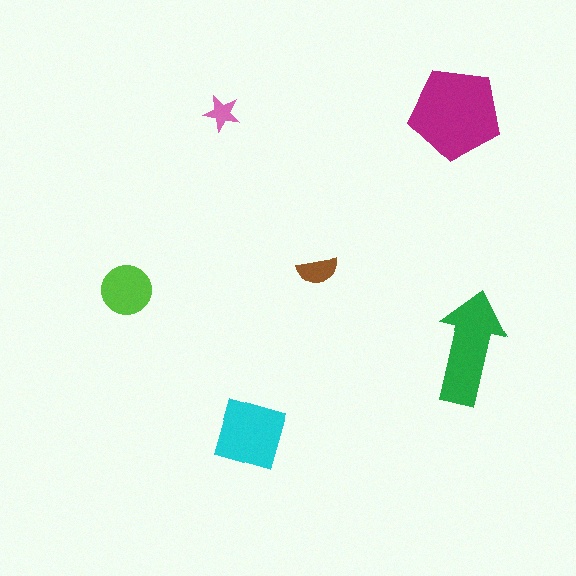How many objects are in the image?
There are 6 objects in the image.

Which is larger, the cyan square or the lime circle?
The cyan square.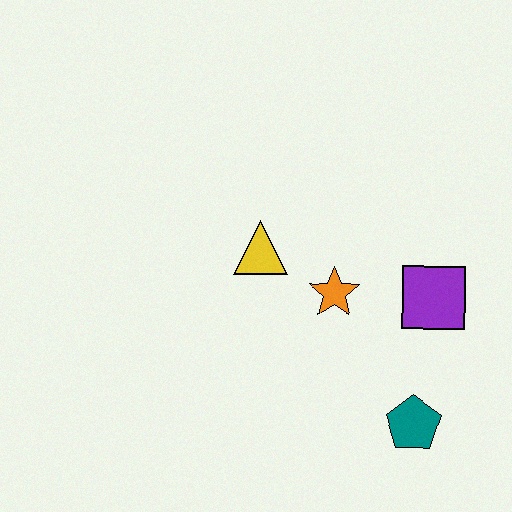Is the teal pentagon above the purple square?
No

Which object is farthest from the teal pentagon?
The yellow triangle is farthest from the teal pentagon.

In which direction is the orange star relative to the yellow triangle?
The orange star is to the right of the yellow triangle.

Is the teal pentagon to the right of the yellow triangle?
Yes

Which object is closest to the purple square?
The orange star is closest to the purple square.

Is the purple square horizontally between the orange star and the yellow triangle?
No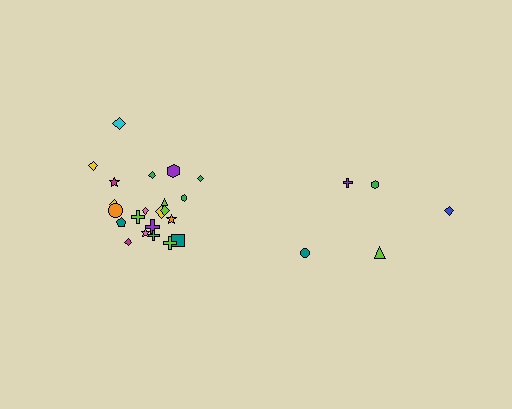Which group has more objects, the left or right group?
The left group.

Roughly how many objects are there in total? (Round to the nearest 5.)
Roughly 25 objects in total.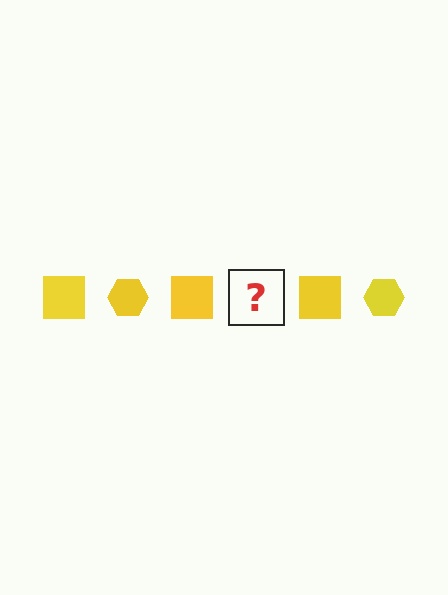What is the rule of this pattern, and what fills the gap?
The rule is that the pattern cycles through square, hexagon shapes in yellow. The gap should be filled with a yellow hexagon.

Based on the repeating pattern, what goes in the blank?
The blank should be a yellow hexagon.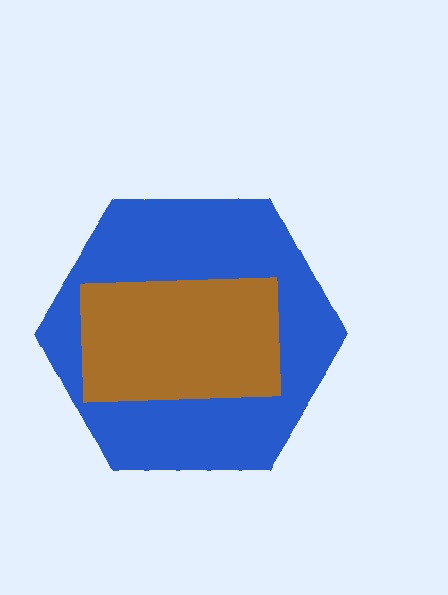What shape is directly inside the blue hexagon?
The brown rectangle.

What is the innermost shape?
The brown rectangle.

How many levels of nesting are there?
2.